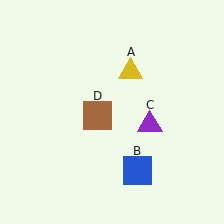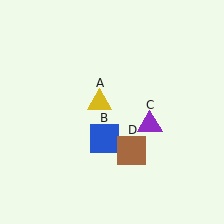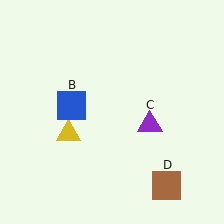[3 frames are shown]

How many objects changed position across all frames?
3 objects changed position: yellow triangle (object A), blue square (object B), brown square (object D).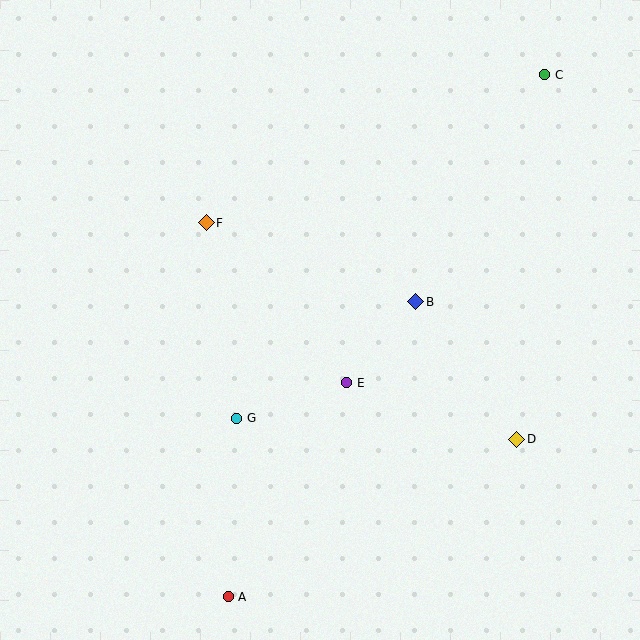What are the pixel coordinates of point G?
Point G is at (237, 418).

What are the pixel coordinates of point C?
Point C is at (545, 75).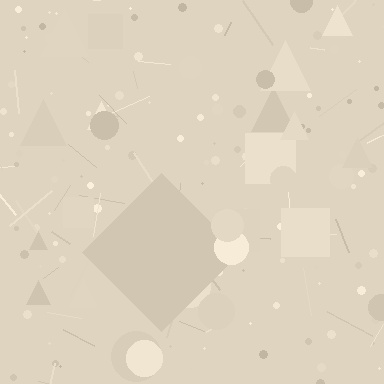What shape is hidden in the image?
A diamond is hidden in the image.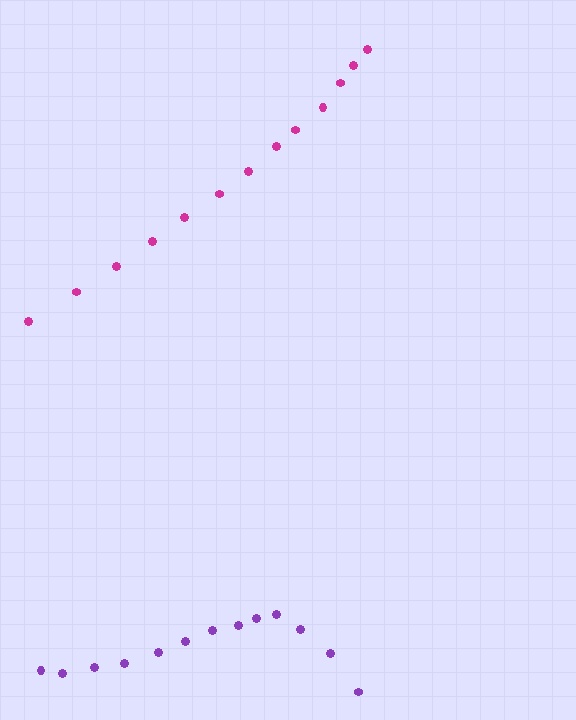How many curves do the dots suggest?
There are 2 distinct paths.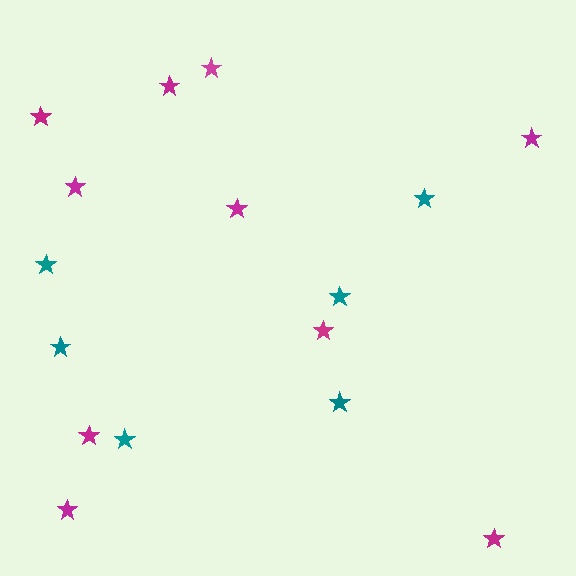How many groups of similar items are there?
There are 2 groups: one group of magenta stars (10) and one group of teal stars (6).